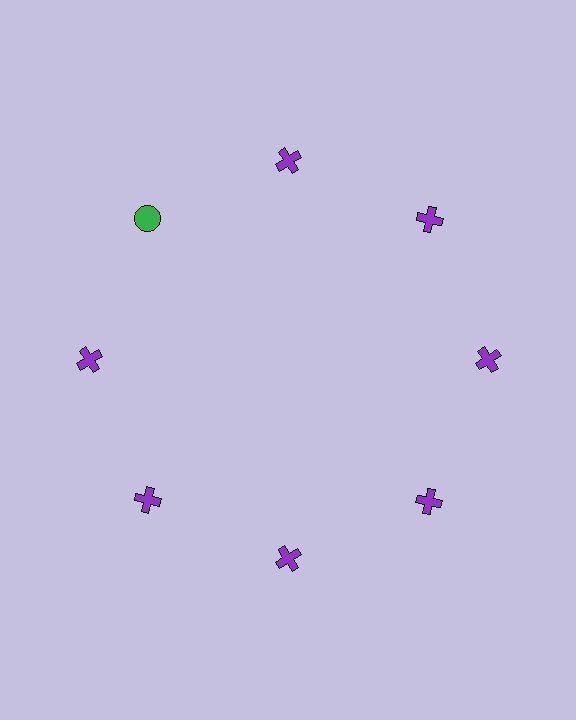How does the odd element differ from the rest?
It differs in both color (green instead of purple) and shape (circle instead of cross).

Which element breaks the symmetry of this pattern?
The green circle at roughly the 10 o'clock position breaks the symmetry. All other shapes are purple crosses.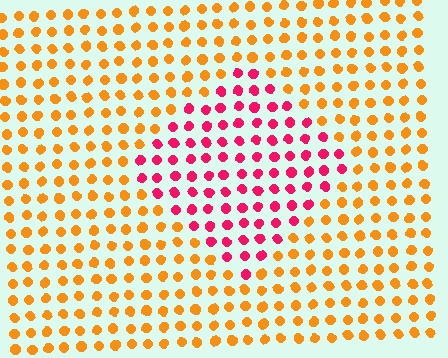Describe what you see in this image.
The image is filled with small orange elements in a uniform arrangement. A diamond-shaped region is visible where the elements are tinted to a slightly different hue, forming a subtle color boundary.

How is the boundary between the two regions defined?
The boundary is defined purely by a slight shift in hue (about 55 degrees). Spacing, size, and orientation are identical on both sides.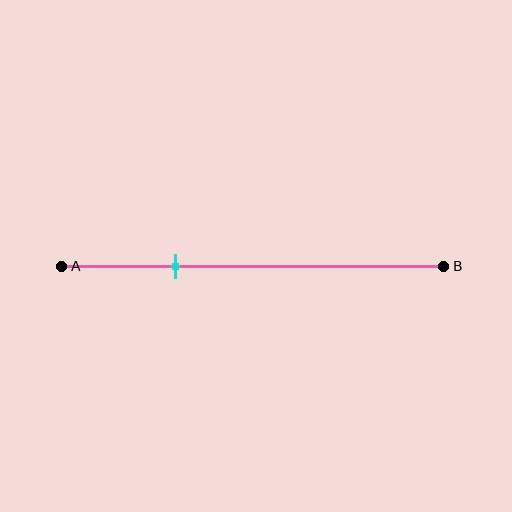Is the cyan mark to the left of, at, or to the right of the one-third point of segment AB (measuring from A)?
The cyan mark is to the left of the one-third point of segment AB.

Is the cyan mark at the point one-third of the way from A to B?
No, the mark is at about 30% from A, not at the 33% one-third point.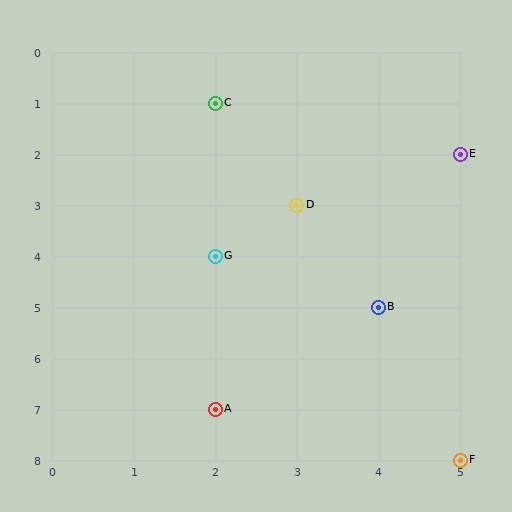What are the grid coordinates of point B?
Point B is at grid coordinates (4, 5).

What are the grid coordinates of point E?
Point E is at grid coordinates (5, 2).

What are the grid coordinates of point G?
Point G is at grid coordinates (2, 4).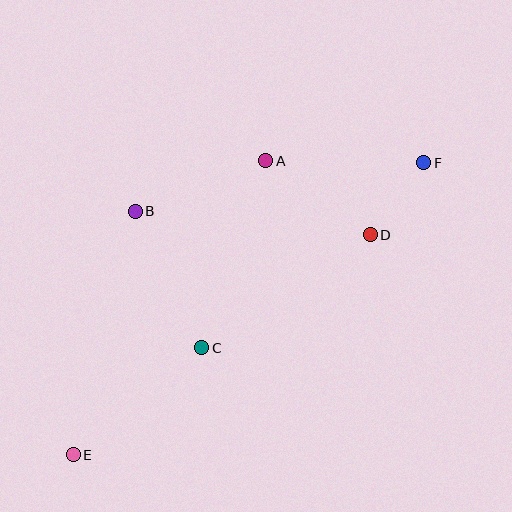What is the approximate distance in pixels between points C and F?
The distance between C and F is approximately 289 pixels.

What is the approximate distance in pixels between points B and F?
The distance between B and F is approximately 292 pixels.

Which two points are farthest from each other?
Points E and F are farthest from each other.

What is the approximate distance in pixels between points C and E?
The distance between C and E is approximately 167 pixels.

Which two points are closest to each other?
Points D and F are closest to each other.